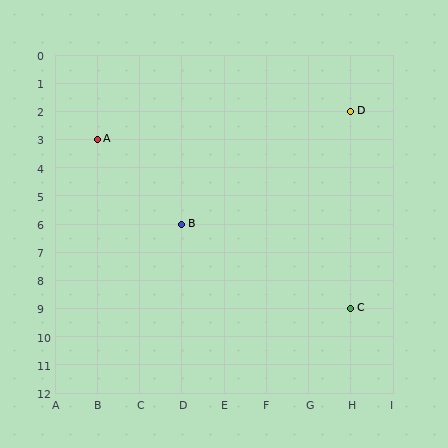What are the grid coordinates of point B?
Point B is at grid coordinates (D, 6).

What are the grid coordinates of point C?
Point C is at grid coordinates (H, 9).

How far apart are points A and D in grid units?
Points A and D are 6 columns and 1 row apart (about 6.1 grid units diagonally).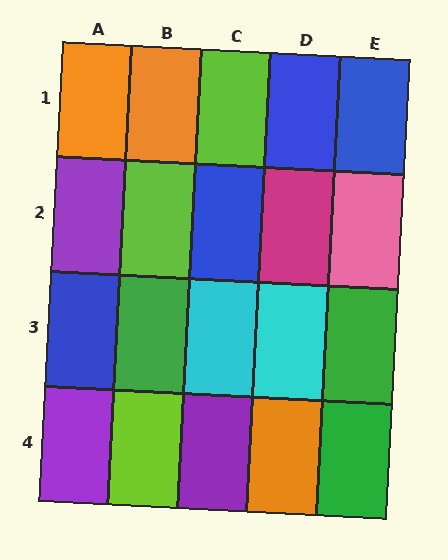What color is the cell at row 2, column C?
Blue.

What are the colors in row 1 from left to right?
Orange, orange, lime, blue, blue.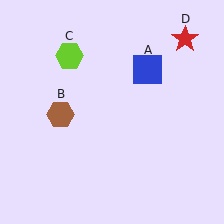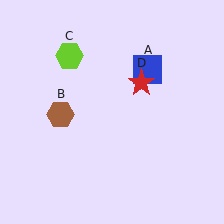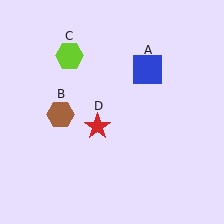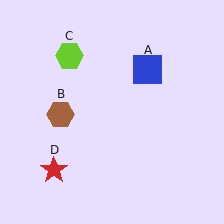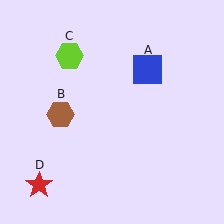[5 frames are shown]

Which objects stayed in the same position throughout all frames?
Blue square (object A) and brown hexagon (object B) and lime hexagon (object C) remained stationary.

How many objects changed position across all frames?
1 object changed position: red star (object D).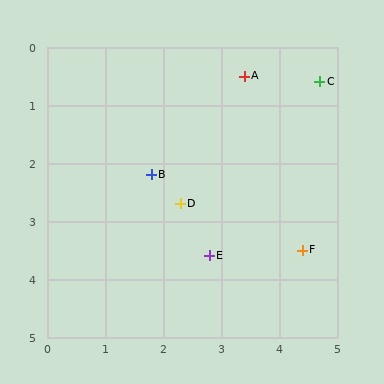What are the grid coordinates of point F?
Point F is at approximately (4.4, 3.5).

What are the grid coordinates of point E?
Point E is at approximately (2.8, 3.6).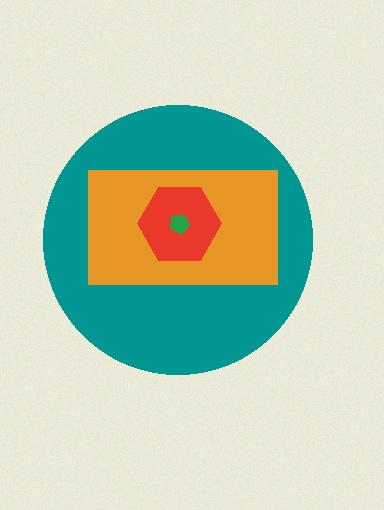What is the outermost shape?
The teal circle.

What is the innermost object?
The green pentagon.